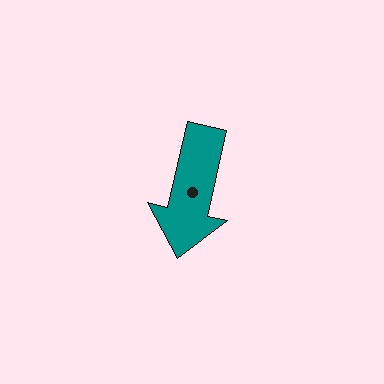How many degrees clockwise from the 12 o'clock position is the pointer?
Approximately 193 degrees.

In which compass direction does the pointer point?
South.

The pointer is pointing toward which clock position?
Roughly 6 o'clock.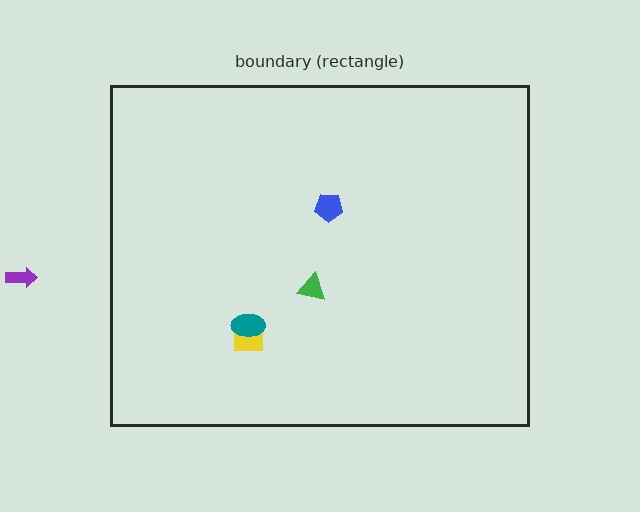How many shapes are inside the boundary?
4 inside, 1 outside.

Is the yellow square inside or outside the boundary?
Inside.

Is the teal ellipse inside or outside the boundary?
Inside.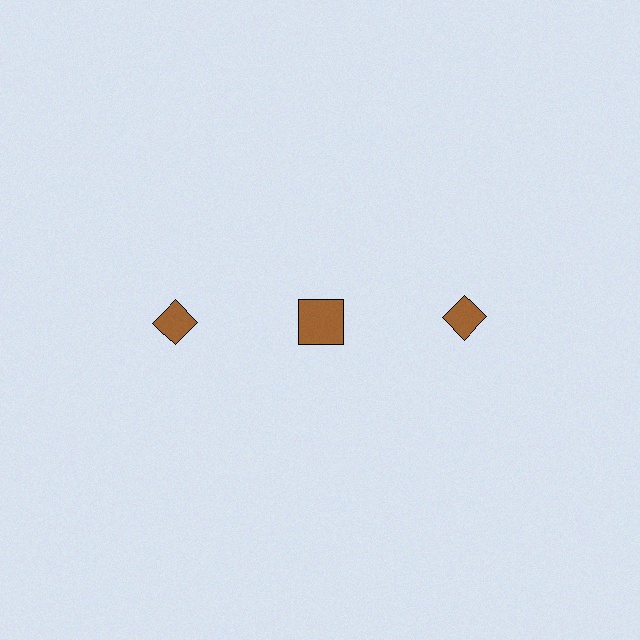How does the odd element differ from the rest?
It has a different shape: square instead of diamond.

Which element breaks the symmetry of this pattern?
The brown square in the top row, second from left column breaks the symmetry. All other shapes are brown diamonds.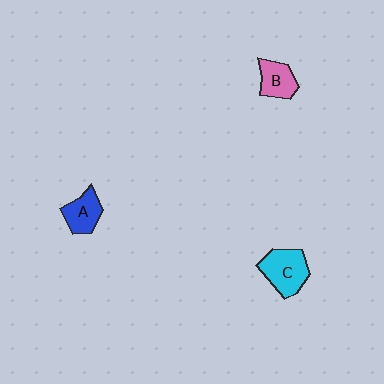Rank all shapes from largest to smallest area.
From largest to smallest: C (cyan), A (blue), B (pink).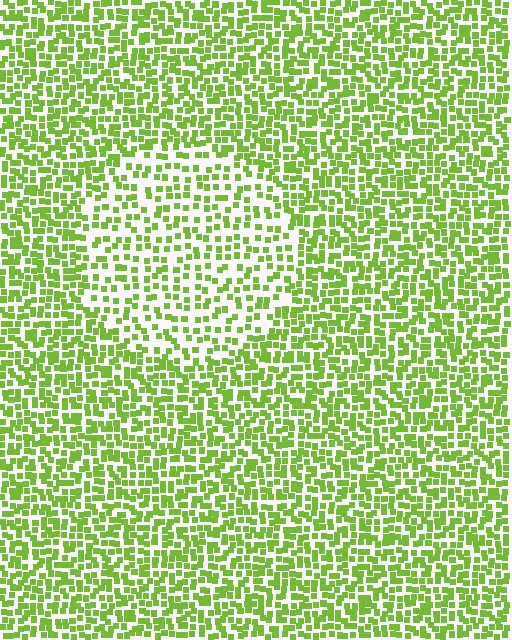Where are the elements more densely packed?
The elements are more densely packed outside the circle boundary.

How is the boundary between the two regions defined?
The boundary is defined by a change in element density (approximately 1.8x ratio). All elements are the same color, size, and shape.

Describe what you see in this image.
The image contains small lime elements arranged at two different densities. A circle-shaped region is visible where the elements are less densely packed than the surrounding area.